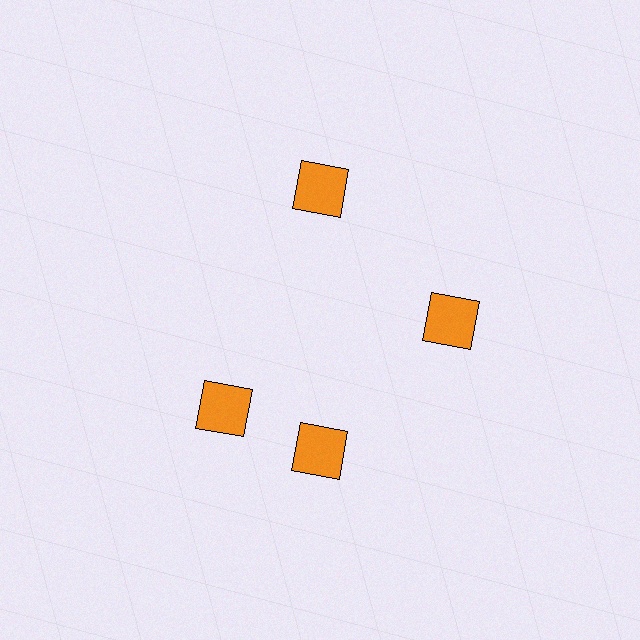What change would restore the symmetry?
The symmetry would be restored by rotating it back into even spacing with its neighbors so that all 4 squares sit at equal angles and equal distance from the center.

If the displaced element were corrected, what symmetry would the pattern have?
It would have 4-fold rotational symmetry — the pattern would map onto itself every 90 degrees.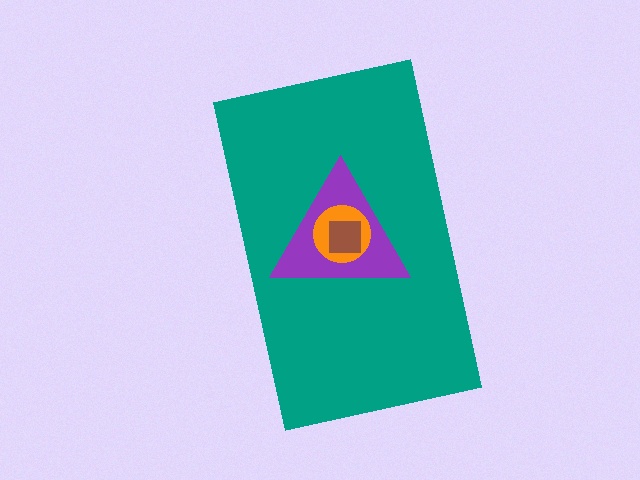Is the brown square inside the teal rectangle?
Yes.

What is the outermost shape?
The teal rectangle.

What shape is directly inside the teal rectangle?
The purple triangle.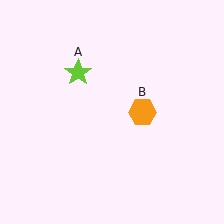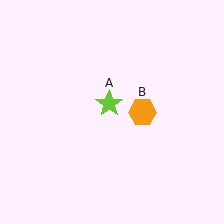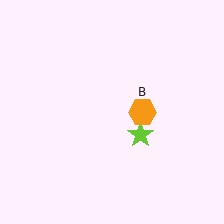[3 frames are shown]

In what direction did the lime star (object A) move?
The lime star (object A) moved down and to the right.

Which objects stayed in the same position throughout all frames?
Orange hexagon (object B) remained stationary.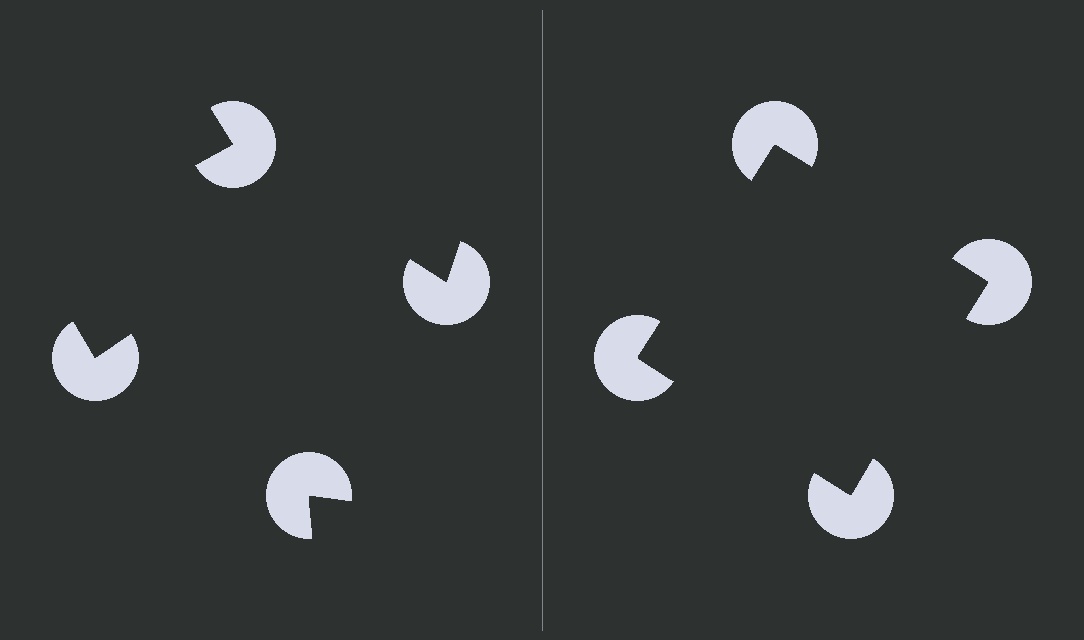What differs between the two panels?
The pac-man discs are positioned identically on both sides; only the wedge orientations differ. On the right they align to a square; on the left they are misaligned.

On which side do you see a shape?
An illusory square appears on the right side. On the left side the wedge cuts are rotated, so no coherent shape forms.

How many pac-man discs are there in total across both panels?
8 — 4 on each side.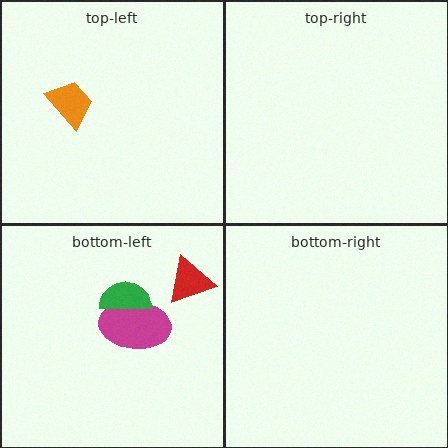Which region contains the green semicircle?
The bottom-left region.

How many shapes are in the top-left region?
1.